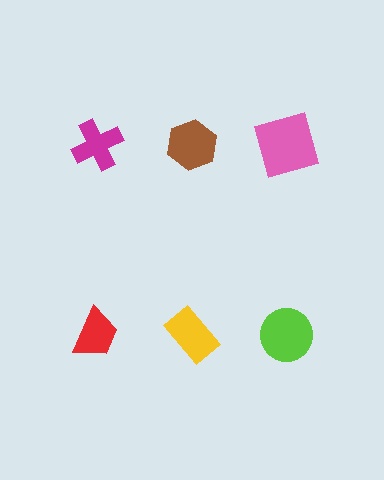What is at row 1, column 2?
A brown hexagon.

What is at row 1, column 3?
A pink square.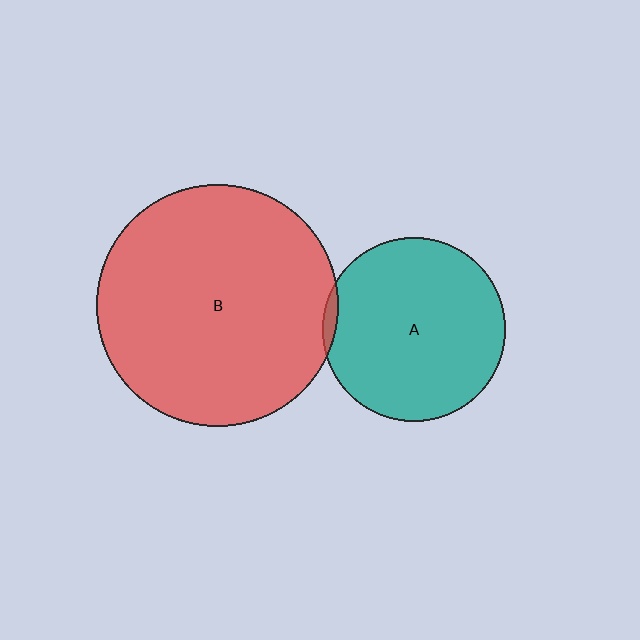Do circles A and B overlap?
Yes.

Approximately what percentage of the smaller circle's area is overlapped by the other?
Approximately 5%.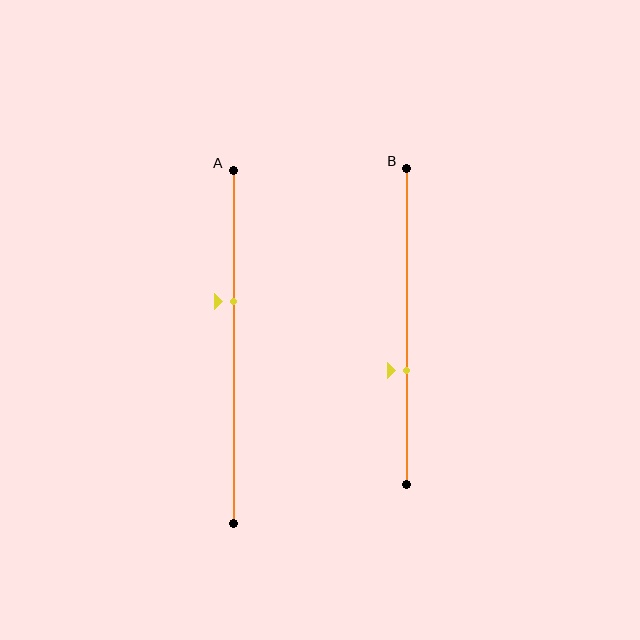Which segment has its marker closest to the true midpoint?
Segment A has its marker closest to the true midpoint.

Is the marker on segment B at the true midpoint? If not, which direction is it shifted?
No, the marker on segment B is shifted downward by about 14% of the segment length.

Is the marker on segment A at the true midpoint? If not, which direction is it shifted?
No, the marker on segment A is shifted upward by about 13% of the segment length.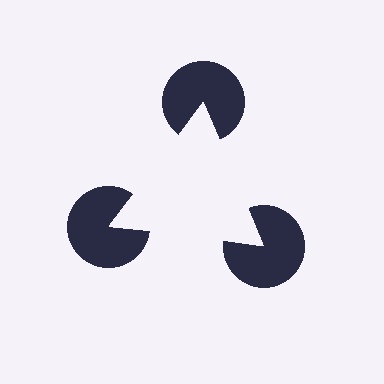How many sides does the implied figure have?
3 sides.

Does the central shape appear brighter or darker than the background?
It typically appears slightly brighter than the background, even though no actual brightness change is drawn.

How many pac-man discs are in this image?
There are 3 — one at each vertex of the illusory triangle.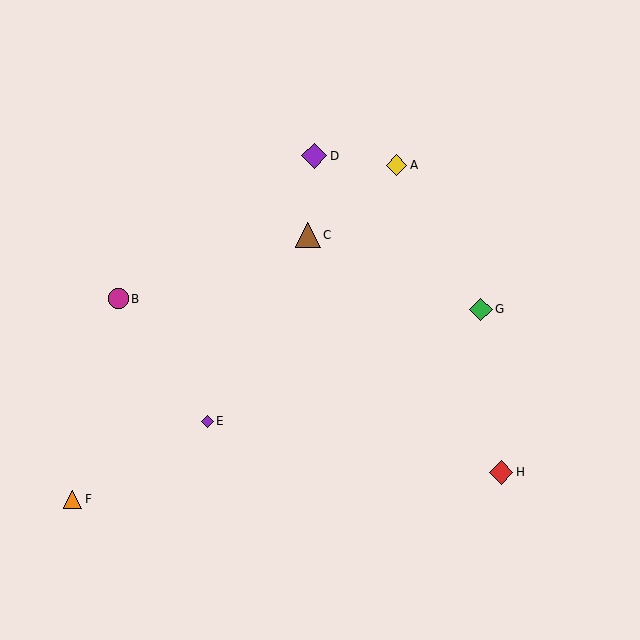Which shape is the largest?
The purple diamond (labeled D) is the largest.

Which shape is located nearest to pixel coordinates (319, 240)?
The brown triangle (labeled C) at (308, 235) is nearest to that location.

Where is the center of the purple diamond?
The center of the purple diamond is at (314, 156).